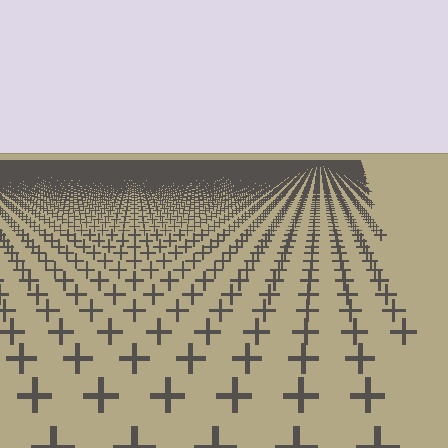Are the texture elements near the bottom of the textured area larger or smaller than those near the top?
Larger. Near the bottom, elements are closer to the viewer and appear at a bigger on-screen size.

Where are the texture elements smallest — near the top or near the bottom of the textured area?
Near the top.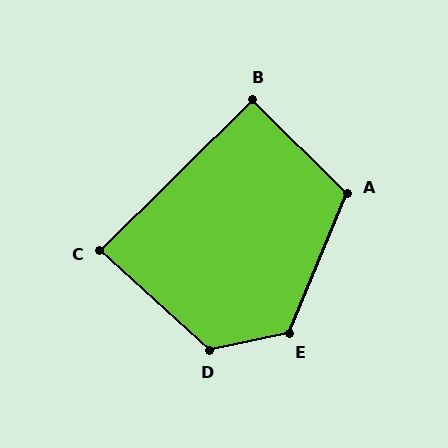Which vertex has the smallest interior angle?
C, at approximately 87 degrees.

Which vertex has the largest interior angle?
D, at approximately 126 degrees.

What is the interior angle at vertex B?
Approximately 91 degrees (approximately right).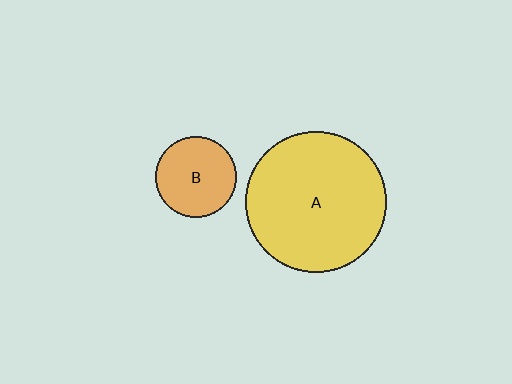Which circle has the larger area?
Circle A (yellow).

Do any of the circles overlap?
No, none of the circles overlap.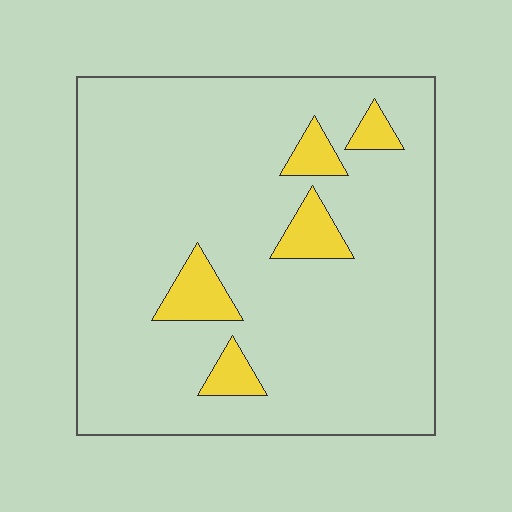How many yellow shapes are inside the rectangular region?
5.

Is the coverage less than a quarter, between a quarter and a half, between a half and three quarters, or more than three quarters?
Less than a quarter.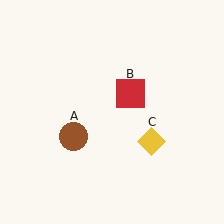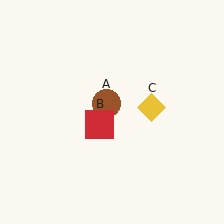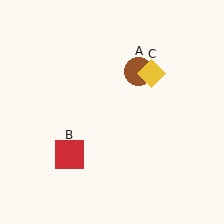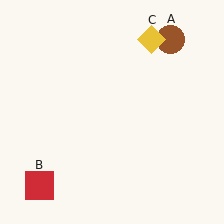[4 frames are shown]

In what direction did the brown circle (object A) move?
The brown circle (object A) moved up and to the right.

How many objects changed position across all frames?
3 objects changed position: brown circle (object A), red square (object B), yellow diamond (object C).